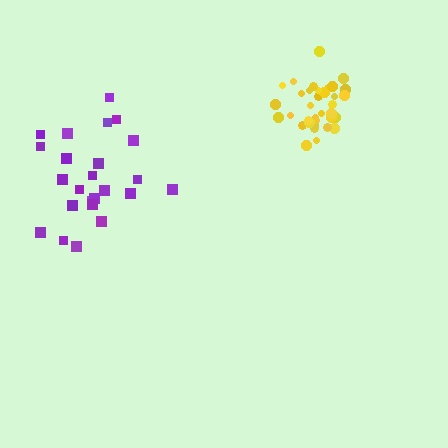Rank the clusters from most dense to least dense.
yellow, purple.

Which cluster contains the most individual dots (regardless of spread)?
Yellow (35).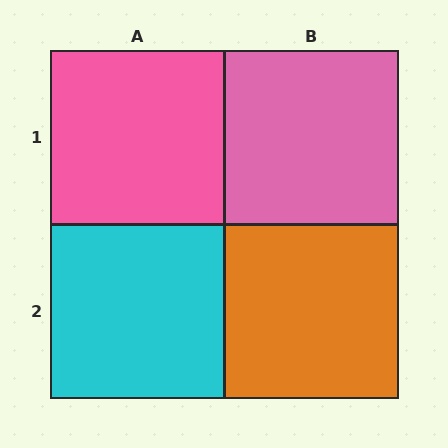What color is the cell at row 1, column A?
Pink.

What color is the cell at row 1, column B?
Pink.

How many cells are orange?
1 cell is orange.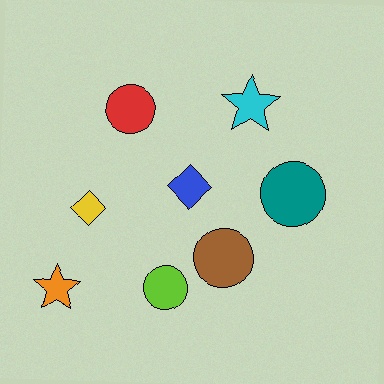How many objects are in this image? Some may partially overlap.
There are 8 objects.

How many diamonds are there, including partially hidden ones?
There are 2 diamonds.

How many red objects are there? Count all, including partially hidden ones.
There is 1 red object.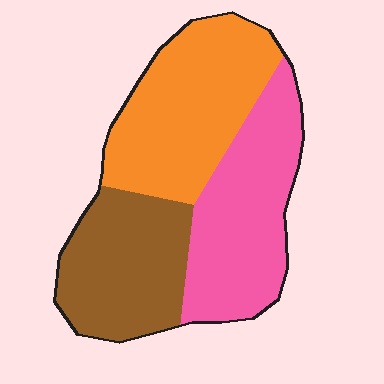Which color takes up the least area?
Brown, at roughly 30%.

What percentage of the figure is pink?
Pink takes up about one third (1/3) of the figure.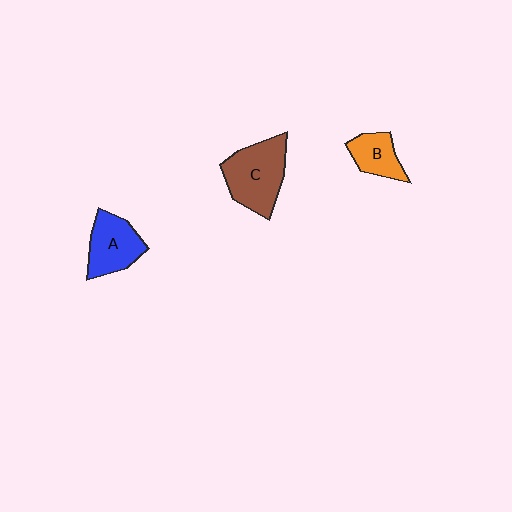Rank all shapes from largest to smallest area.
From largest to smallest: C (brown), A (blue), B (orange).